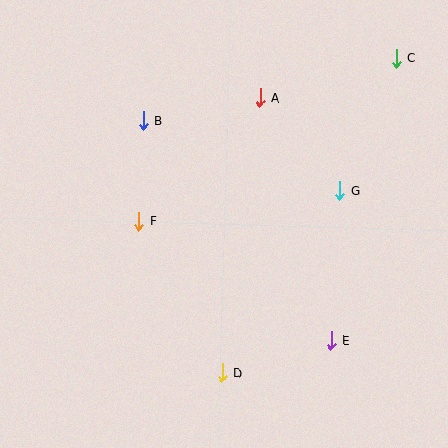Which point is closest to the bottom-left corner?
Point D is closest to the bottom-left corner.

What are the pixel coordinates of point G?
Point G is at (340, 191).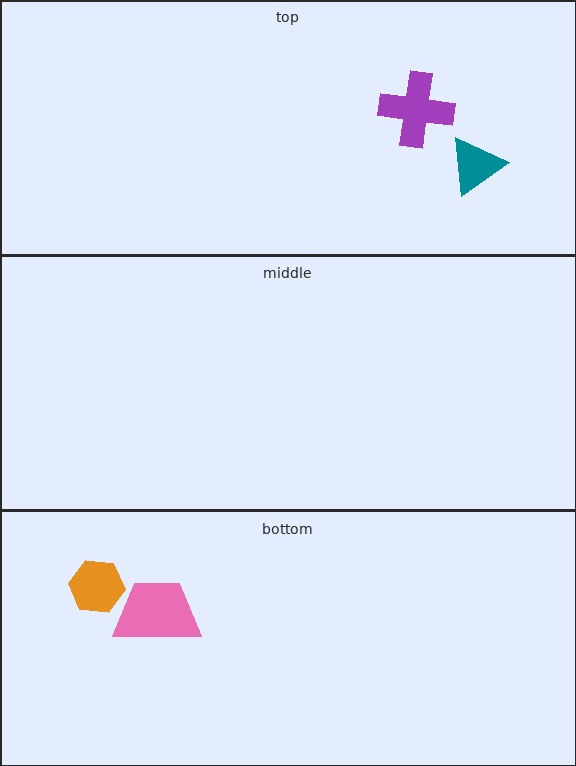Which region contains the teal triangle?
The top region.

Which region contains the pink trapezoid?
The bottom region.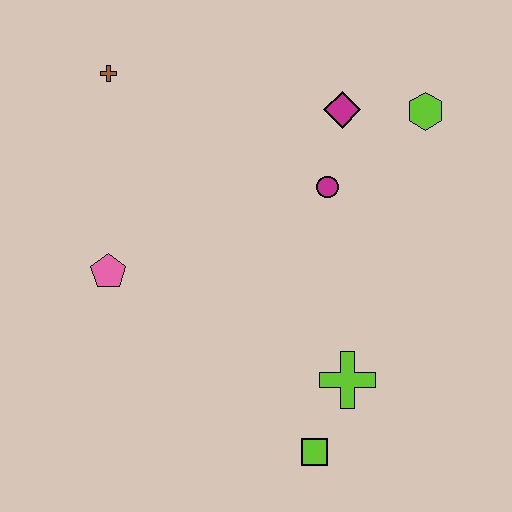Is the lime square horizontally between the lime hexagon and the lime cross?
No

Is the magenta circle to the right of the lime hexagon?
No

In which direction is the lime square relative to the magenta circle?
The lime square is below the magenta circle.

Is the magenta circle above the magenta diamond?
No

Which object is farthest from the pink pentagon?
The lime hexagon is farthest from the pink pentagon.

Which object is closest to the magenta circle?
The magenta diamond is closest to the magenta circle.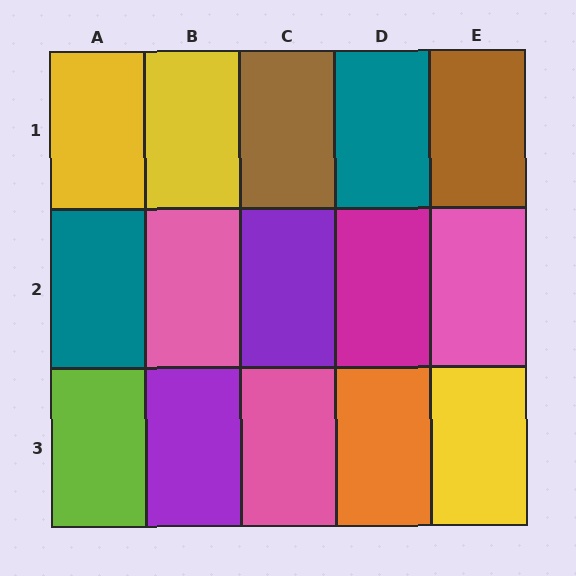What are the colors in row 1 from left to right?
Yellow, yellow, brown, teal, brown.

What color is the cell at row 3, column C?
Pink.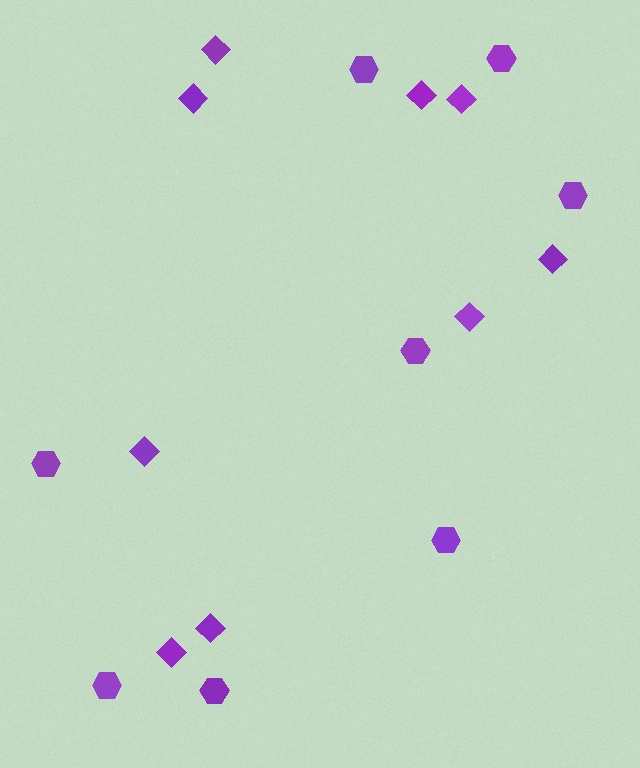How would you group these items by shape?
There are 2 groups: one group of diamonds (9) and one group of hexagons (8).